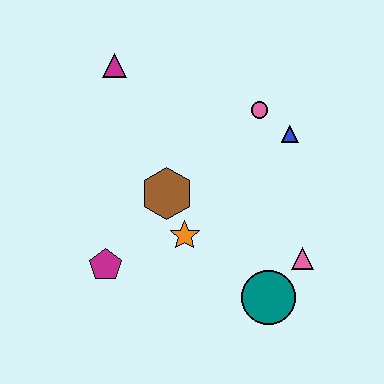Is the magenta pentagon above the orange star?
No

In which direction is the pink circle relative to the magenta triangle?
The pink circle is to the right of the magenta triangle.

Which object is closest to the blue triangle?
The pink circle is closest to the blue triangle.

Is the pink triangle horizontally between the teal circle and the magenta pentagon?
No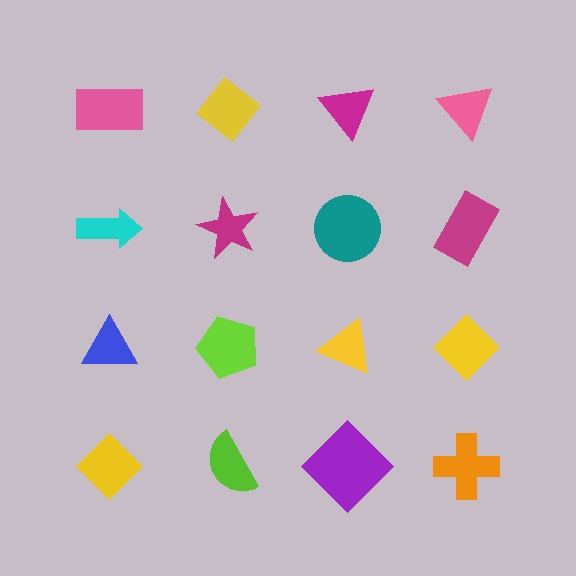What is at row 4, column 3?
A purple diamond.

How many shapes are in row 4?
4 shapes.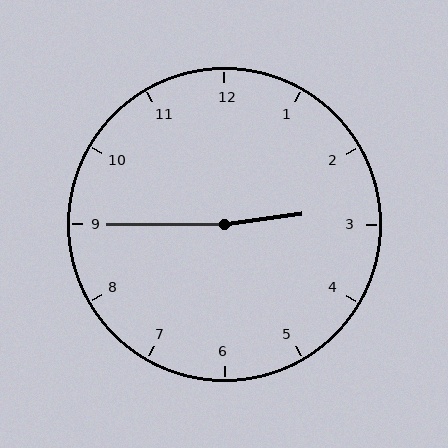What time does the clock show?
2:45.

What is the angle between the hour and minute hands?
Approximately 172 degrees.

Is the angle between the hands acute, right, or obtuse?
It is obtuse.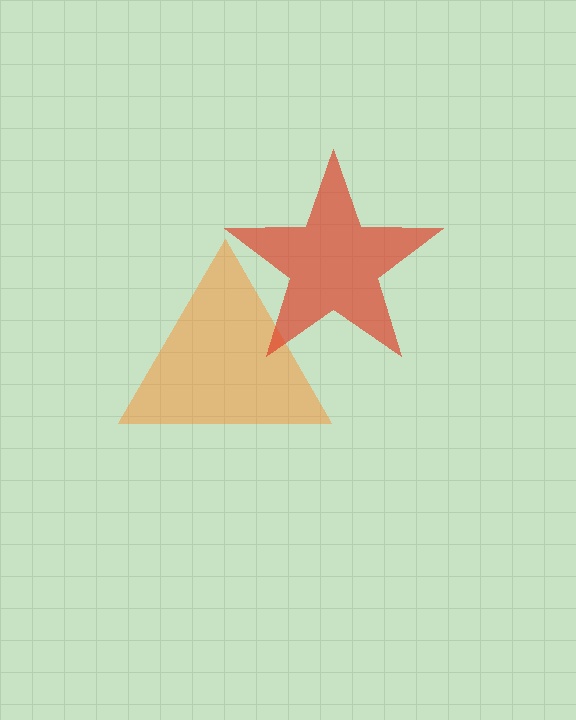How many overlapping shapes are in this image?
There are 2 overlapping shapes in the image.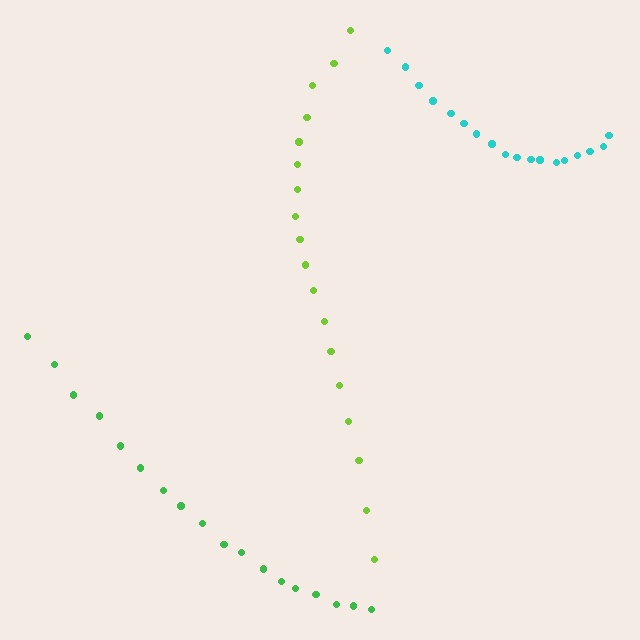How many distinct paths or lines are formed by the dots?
There are 3 distinct paths.